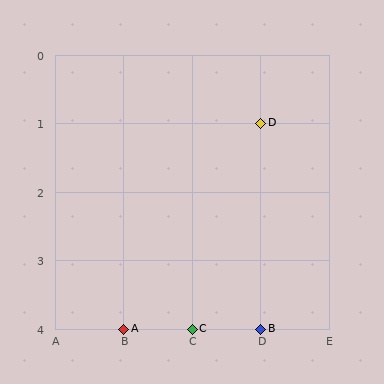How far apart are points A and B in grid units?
Points A and B are 2 columns apart.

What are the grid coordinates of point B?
Point B is at grid coordinates (D, 4).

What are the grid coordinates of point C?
Point C is at grid coordinates (C, 4).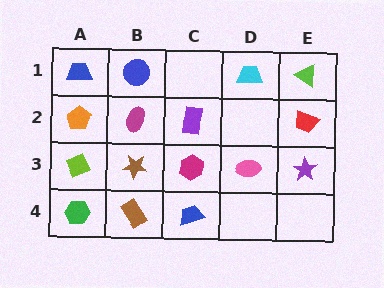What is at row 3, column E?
A purple star.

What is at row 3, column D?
A pink ellipse.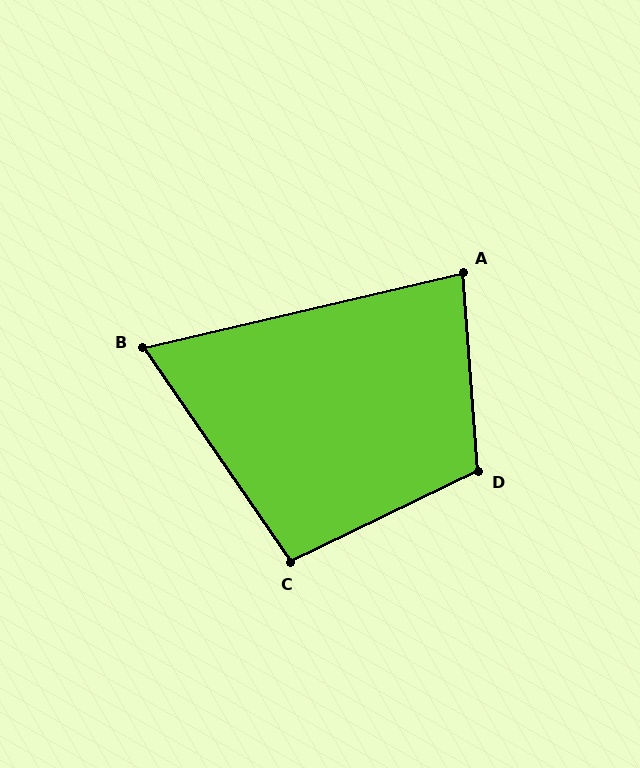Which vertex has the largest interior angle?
D, at approximately 111 degrees.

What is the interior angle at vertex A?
Approximately 81 degrees (acute).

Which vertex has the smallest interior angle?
B, at approximately 69 degrees.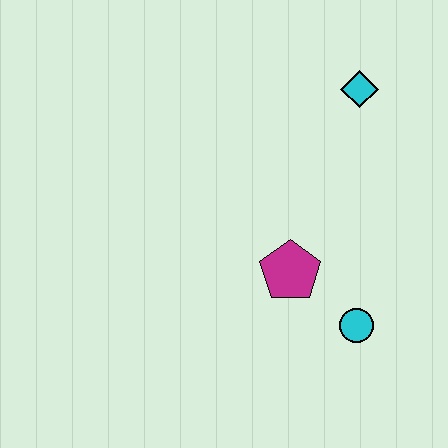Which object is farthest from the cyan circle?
The cyan diamond is farthest from the cyan circle.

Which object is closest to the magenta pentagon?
The cyan circle is closest to the magenta pentagon.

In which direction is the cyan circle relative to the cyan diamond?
The cyan circle is below the cyan diamond.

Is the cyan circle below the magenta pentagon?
Yes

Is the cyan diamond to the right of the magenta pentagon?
Yes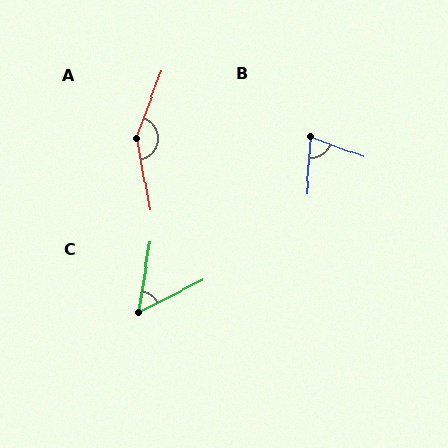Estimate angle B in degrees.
Approximately 74 degrees.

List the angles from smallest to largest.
C (54°), B (74°), A (148°).